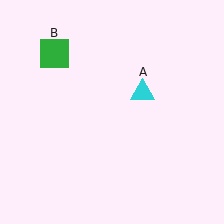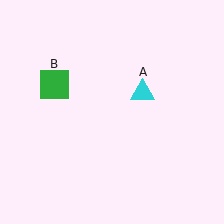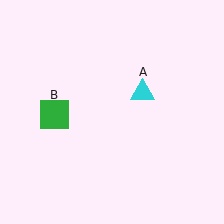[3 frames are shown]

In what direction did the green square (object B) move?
The green square (object B) moved down.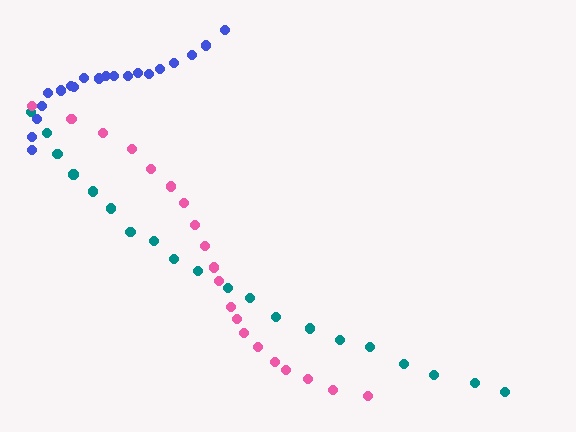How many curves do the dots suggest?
There are 3 distinct paths.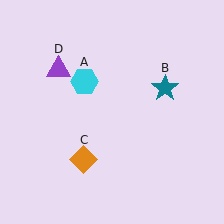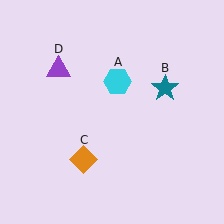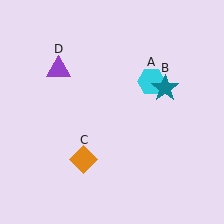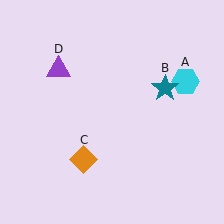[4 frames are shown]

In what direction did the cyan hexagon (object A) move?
The cyan hexagon (object A) moved right.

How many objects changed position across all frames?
1 object changed position: cyan hexagon (object A).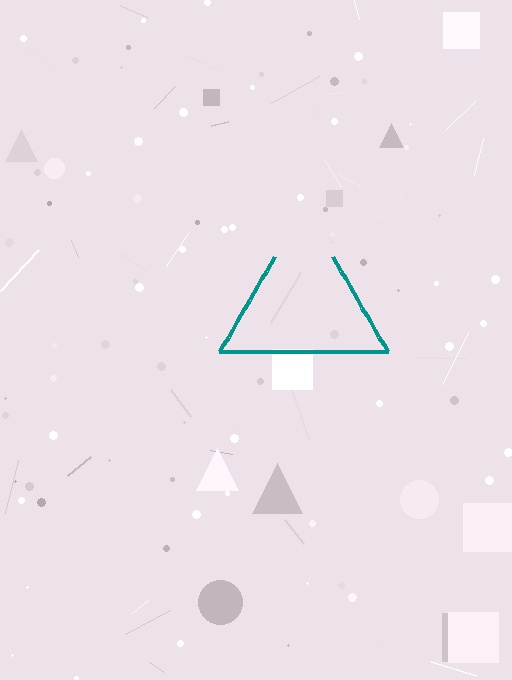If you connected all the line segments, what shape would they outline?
They would outline a triangle.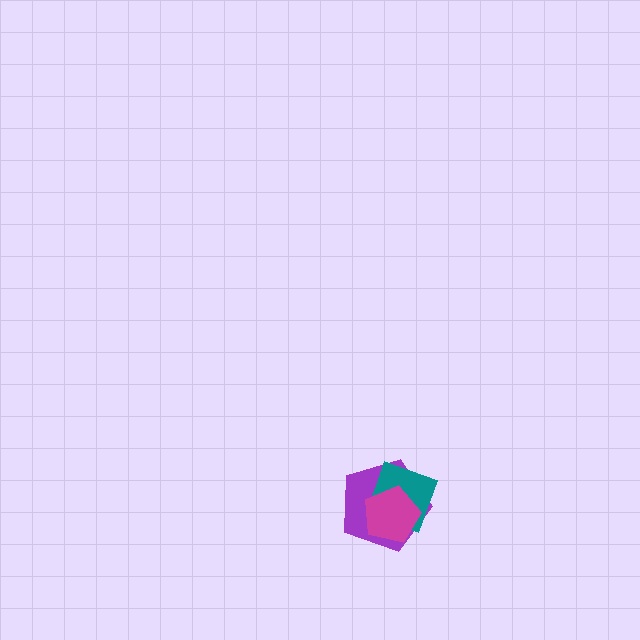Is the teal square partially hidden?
Yes, it is partially covered by another shape.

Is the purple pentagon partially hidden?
Yes, it is partially covered by another shape.